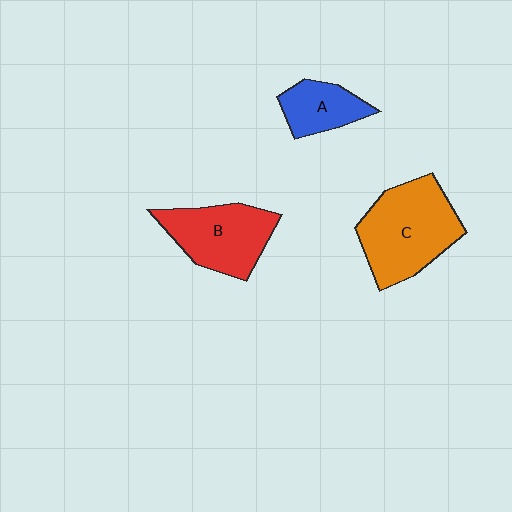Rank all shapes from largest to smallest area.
From largest to smallest: C (orange), B (red), A (blue).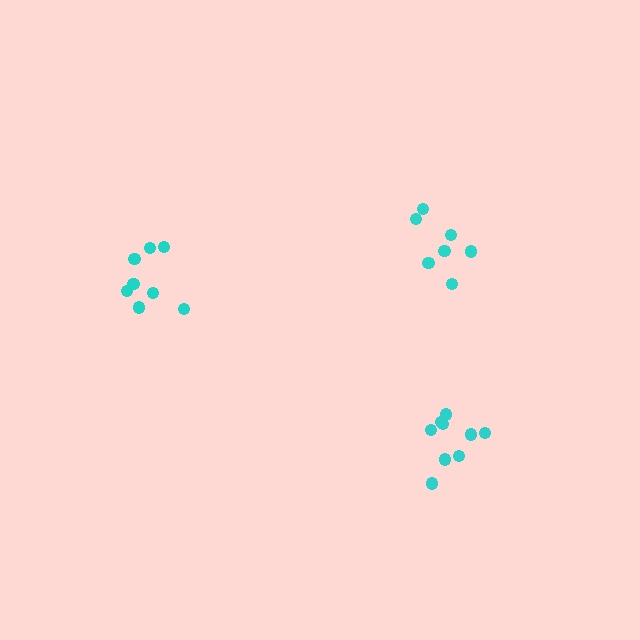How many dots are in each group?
Group 1: 9 dots, Group 2: 7 dots, Group 3: 8 dots (24 total).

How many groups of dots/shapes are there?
There are 3 groups.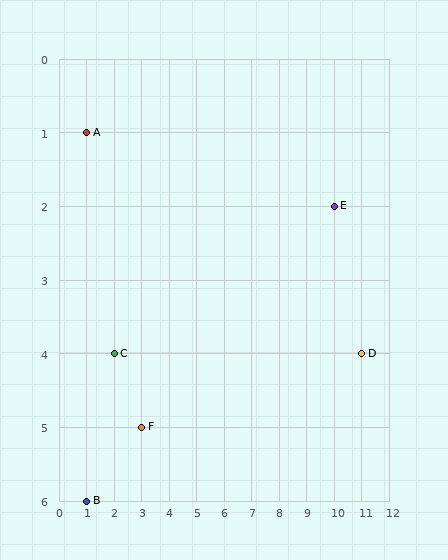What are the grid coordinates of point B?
Point B is at grid coordinates (1, 6).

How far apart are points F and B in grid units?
Points F and B are 2 columns and 1 row apart (about 2.2 grid units diagonally).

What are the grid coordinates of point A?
Point A is at grid coordinates (1, 1).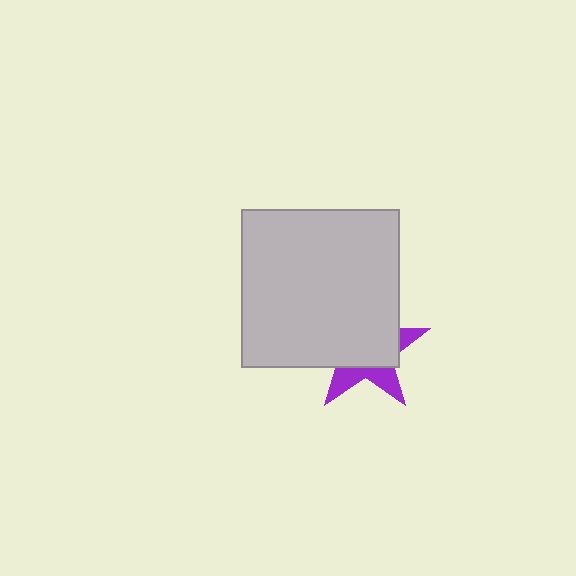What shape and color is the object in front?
The object in front is a light gray square.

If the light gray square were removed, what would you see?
You would see the complete purple star.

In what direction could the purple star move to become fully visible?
The purple star could move toward the lower-right. That would shift it out from behind the light gray square entirely.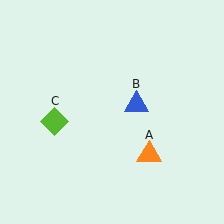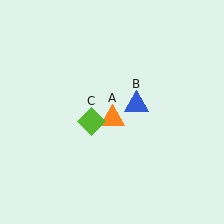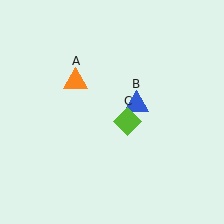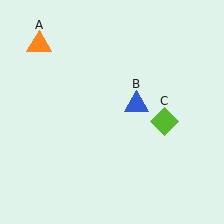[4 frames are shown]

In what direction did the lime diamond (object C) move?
The lime diamond (object C) moved right.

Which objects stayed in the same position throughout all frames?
Blue triangle (object B) remained stationary.